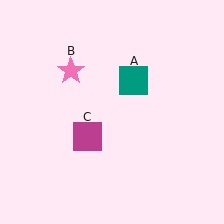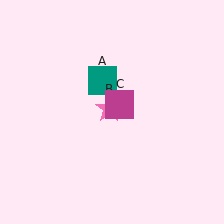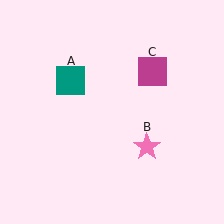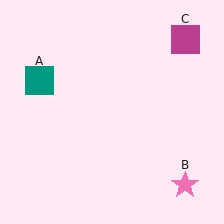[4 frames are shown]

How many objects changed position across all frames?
3 objects changed position: teal square (object A), pink star (object B), magenta square (object C).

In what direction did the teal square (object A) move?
The teal square (object A) moved left.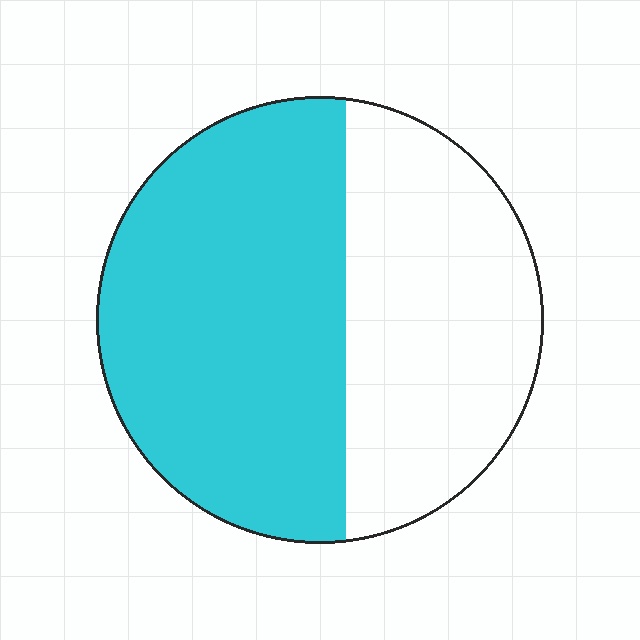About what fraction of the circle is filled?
About three fifths (3/5).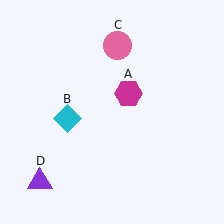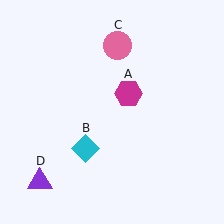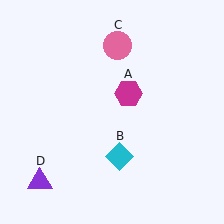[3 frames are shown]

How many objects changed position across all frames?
1 object changed position: cyan diamond (object B).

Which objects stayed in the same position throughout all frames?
Magenta hexagon (object A) and pink circle (object C) and purple triangle (object D) remained stationary.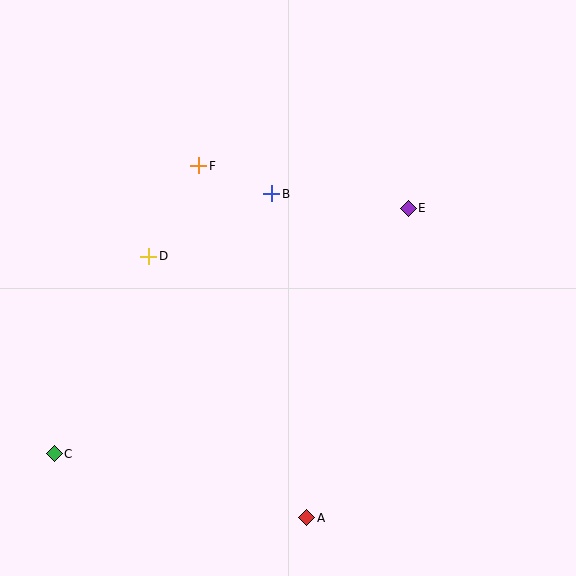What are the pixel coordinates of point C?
Point C is at (54, 454).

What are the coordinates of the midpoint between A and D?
The midpoint between A and D is at (228, 387).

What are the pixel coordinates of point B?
Point B is at (272, 194).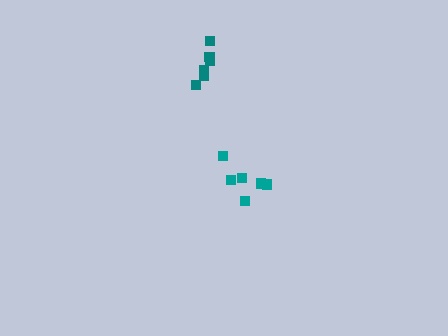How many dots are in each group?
Group 1: 6 dots, Group 2: 7 dots (13 total).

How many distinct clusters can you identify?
There are 2 distinct clusters.